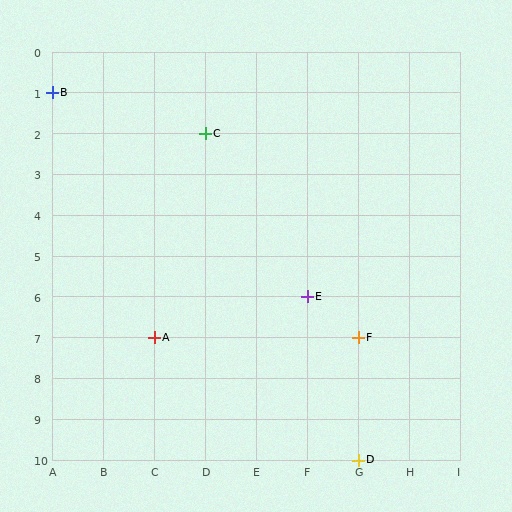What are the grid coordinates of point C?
Point C is at grid coordinates (D, 2).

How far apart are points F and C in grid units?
Points F and C are 3 columns and 5 rows apart (about 5.8 grid units diagonally).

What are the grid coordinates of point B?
Point B is at grid coordinates (A, 1).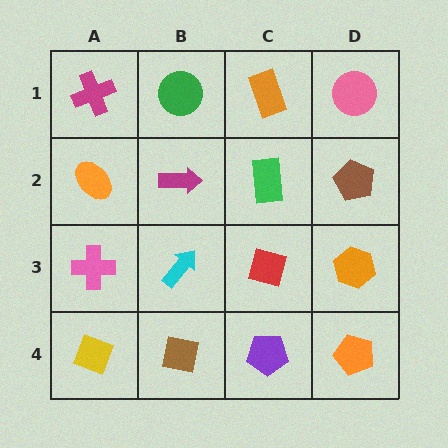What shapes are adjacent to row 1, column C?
A green rectangle (row 2, column C), a green circle (row 1, column B), a pink circle (row 1, column D).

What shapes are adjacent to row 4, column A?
A pink cross (row 3, column A), a brown square (row 4, column B).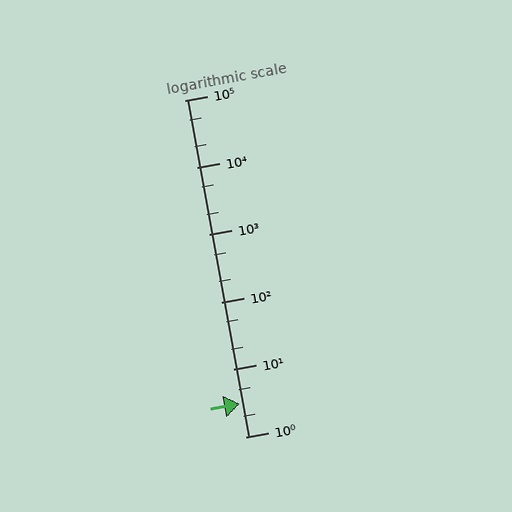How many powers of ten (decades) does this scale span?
The scale spans 5 decades, from 1 to 100000.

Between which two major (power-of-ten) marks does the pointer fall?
The pointer is between 1 and 10.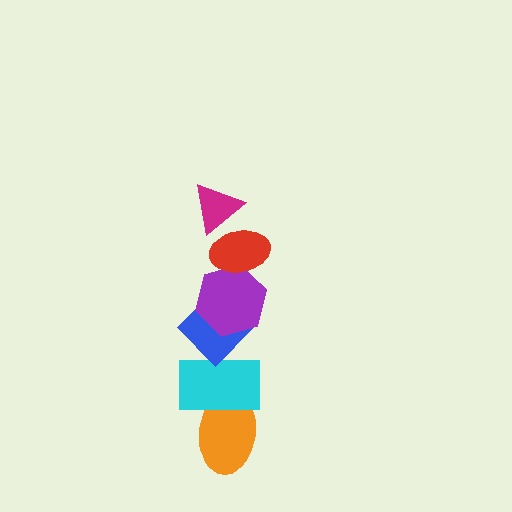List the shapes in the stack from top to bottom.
From top to bottom: the magenta triangle, the red ellipse, the purple hexagon, the blue diamond, the cyan rectangle, the orange ellipse.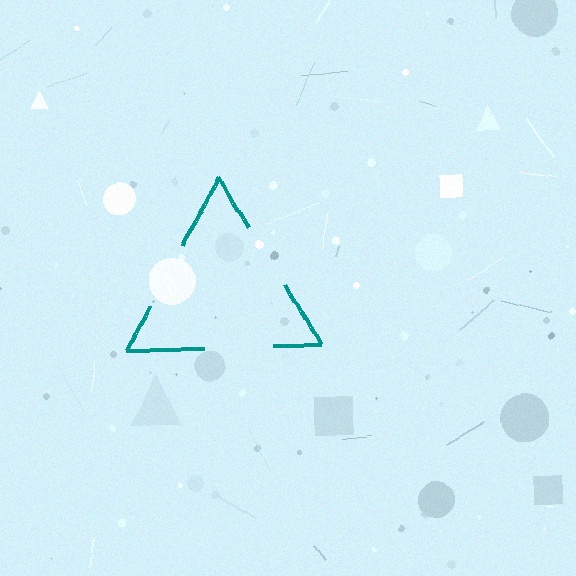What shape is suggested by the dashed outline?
The dashed outline suggests a triangle.